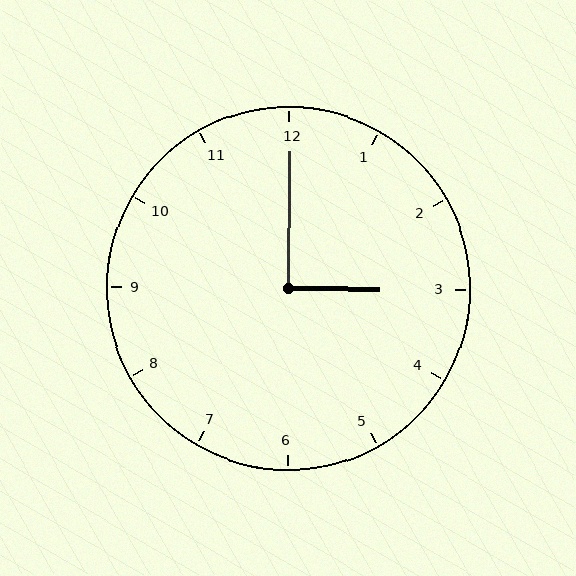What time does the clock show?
3:00.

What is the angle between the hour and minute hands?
Approximately 90 degrees.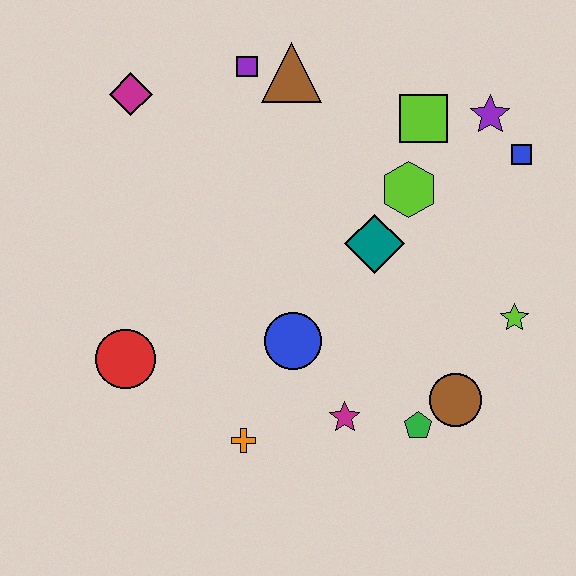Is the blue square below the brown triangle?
Yes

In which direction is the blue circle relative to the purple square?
The blue circle is below the purple square.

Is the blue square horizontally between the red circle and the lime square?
No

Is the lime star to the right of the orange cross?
Yes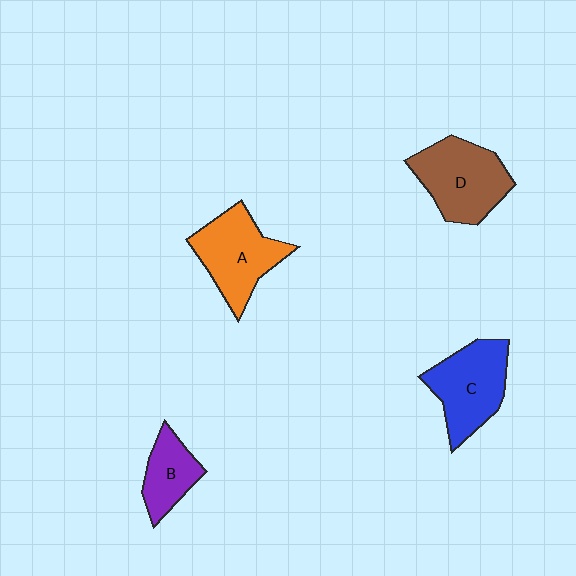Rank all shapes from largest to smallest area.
From largest to smallest: D (brown), C (blue), A (orange), B (purple).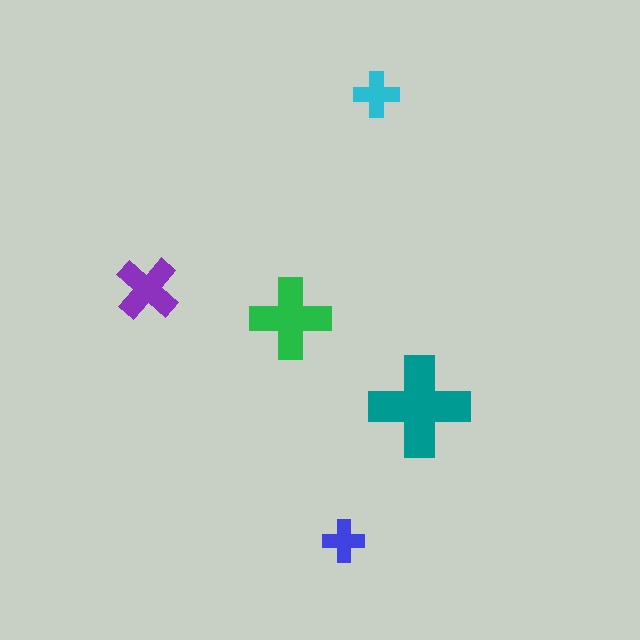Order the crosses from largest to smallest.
the teal one, the green one, the purple one, the cyan one, the blue one.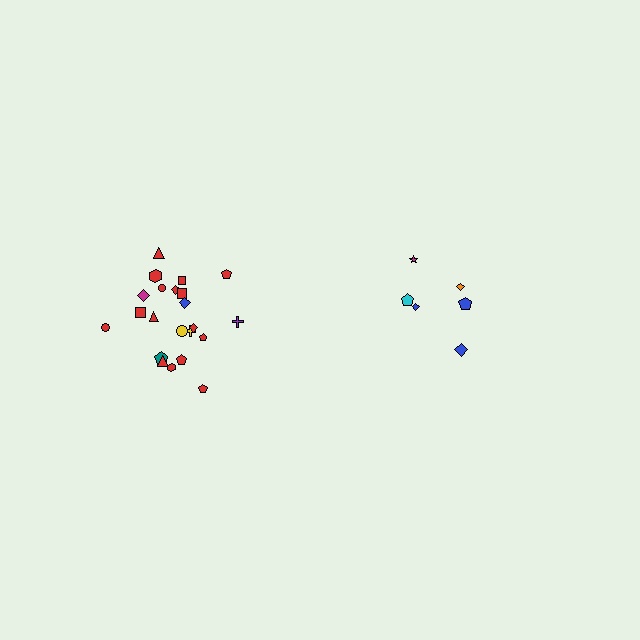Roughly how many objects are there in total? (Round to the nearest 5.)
Roughly 30 objects in total.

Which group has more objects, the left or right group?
The left group.